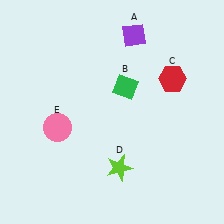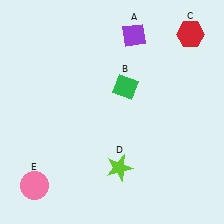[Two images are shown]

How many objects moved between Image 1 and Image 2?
2 objects moved between the two images.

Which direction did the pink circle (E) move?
The pink circle (E) moved down.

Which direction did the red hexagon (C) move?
The red hexagon (C) moved up.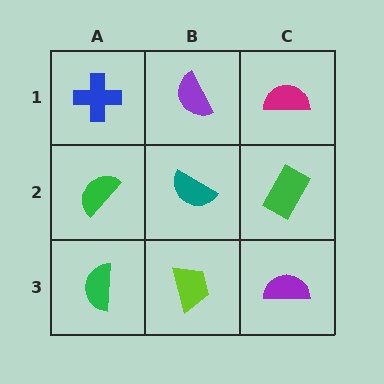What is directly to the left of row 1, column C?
A purple semicircle.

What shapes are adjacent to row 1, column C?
A green rectangle (row 2, column C), a purple semicircle (row 1, column B).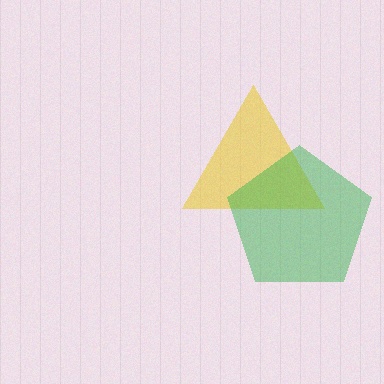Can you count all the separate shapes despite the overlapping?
Yes, there are 2 separate shapes.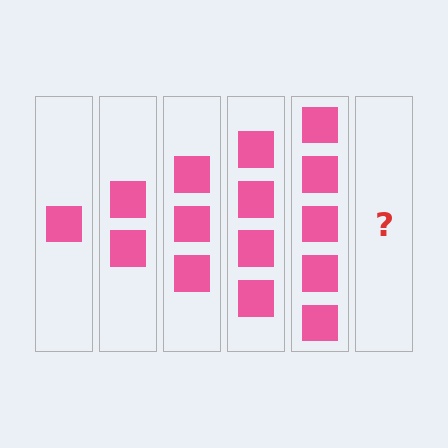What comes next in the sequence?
The next element should be 6 squares.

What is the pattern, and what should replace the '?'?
The pattern is that each step adds one more square. The '?' should be 6 squares.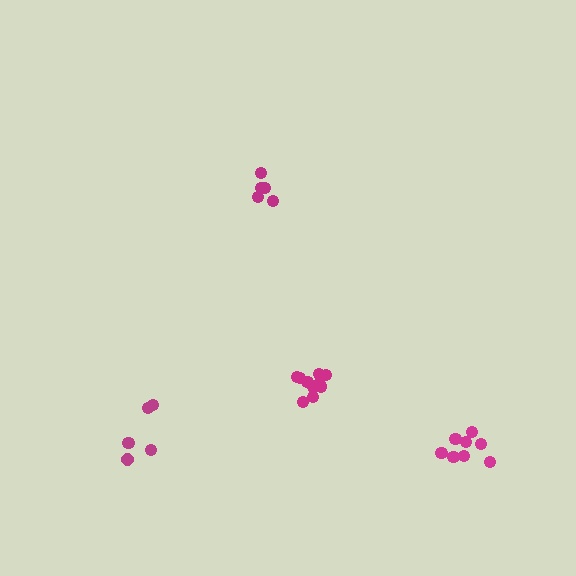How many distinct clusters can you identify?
There are 4 distinct clusters.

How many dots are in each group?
Group 1: 5 dots, Group 2: 5 dots, Group 3: 8 dots, Group 4: 10 dots (28 total).